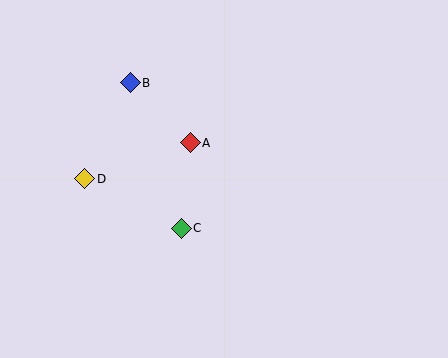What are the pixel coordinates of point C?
Point C is at (181, 228).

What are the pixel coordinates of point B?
Point B is at (130, 83).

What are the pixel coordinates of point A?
Point A is at (190, 143).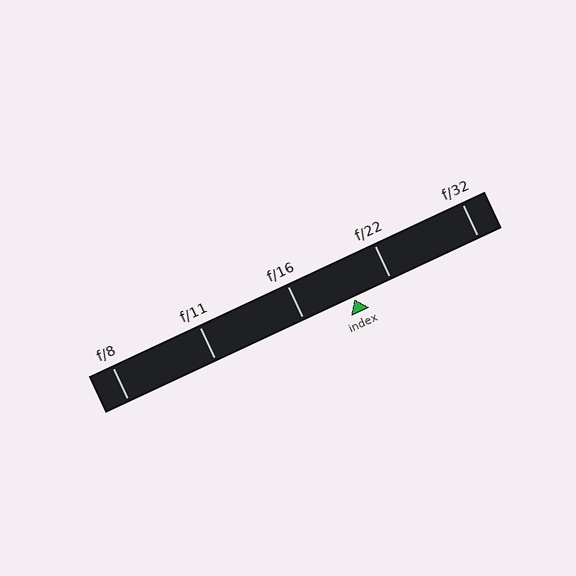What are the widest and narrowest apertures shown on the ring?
The widest aperture shown is f/8 and the narrowest is f/32.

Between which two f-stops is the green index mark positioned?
The index mark is between f/16 and f/22.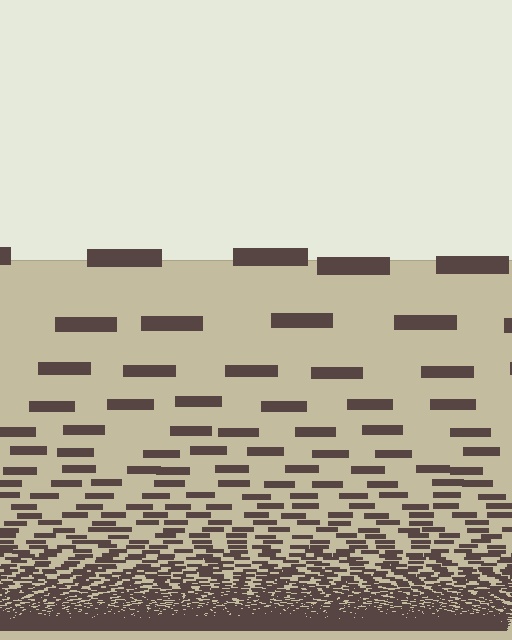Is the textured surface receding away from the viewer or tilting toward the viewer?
The surface appears to tilt toward the viewer. Texture elements get larger and sparser toward the top.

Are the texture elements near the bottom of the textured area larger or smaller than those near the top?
Smaller. The gradient is inverted — elements near the bottom are smaller and denser.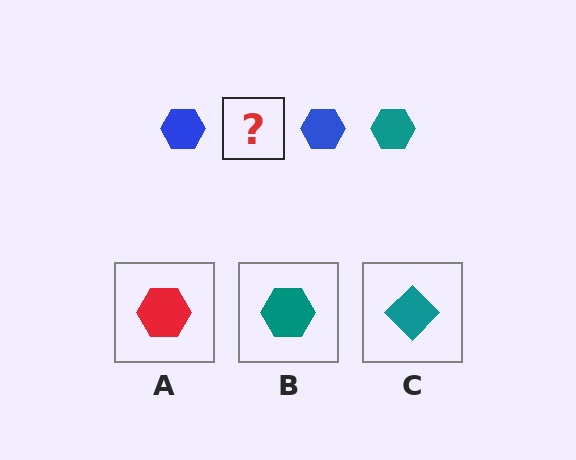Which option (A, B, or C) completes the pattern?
B.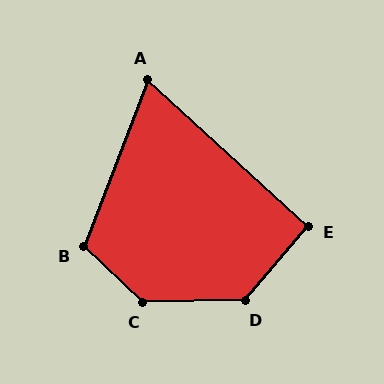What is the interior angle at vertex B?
Approximately 113 degrees (obtuse).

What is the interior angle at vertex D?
Approximately 131 degrees (obtuse).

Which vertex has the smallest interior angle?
A, at approximately 68 degrees.